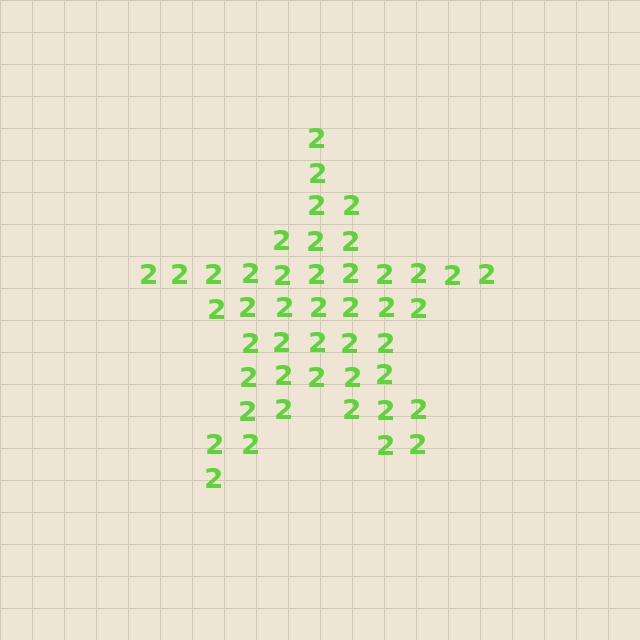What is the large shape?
The large shape is a star.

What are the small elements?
The small elements are digit 2's.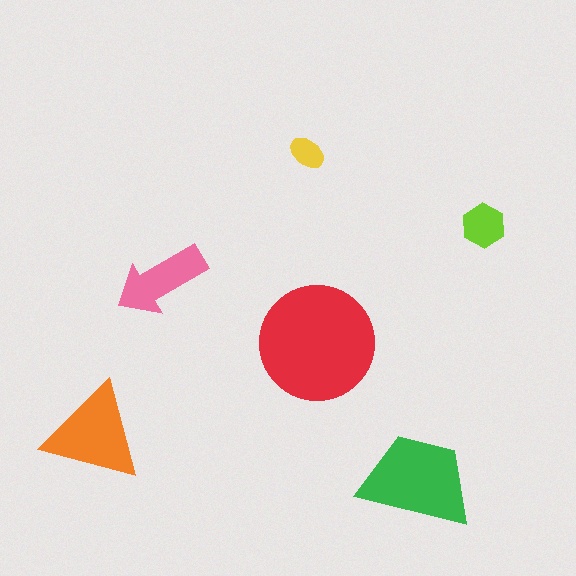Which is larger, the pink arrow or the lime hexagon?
The pink arrow.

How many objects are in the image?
There are 6 objects in the image.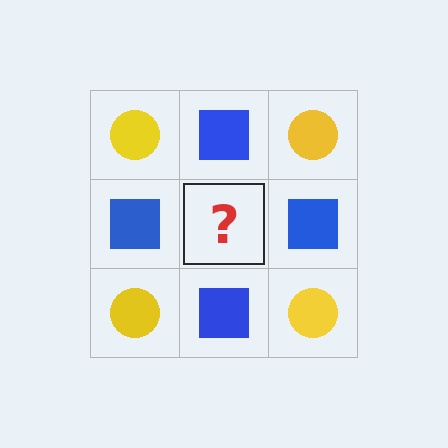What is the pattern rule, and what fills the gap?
The rule is that it alternates yellow circle and blue square in a checkerboard pattern. The gap should be filled with a yellow circle.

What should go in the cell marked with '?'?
The missing cell should contain a yellow circle.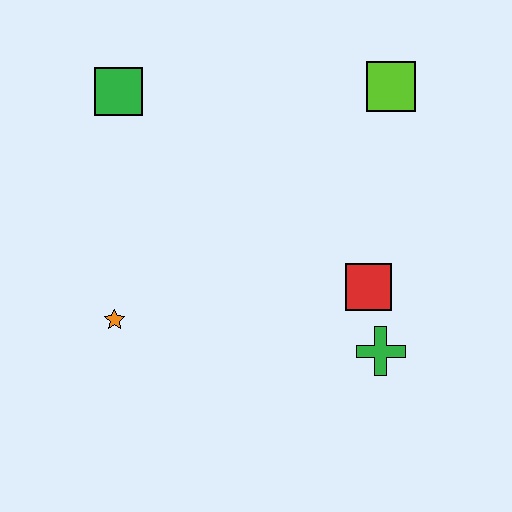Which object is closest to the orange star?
The green square is closest to the orange star.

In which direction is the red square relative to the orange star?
The red square is to the right of the orange star.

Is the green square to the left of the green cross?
Yes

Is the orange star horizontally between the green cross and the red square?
No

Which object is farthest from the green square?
The green cross is farthest from the green square.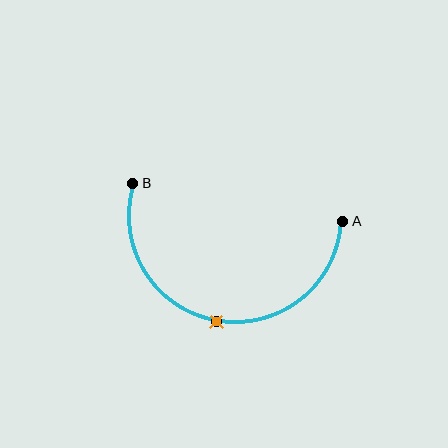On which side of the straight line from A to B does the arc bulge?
The arc bulges below the straight line connecting A and B.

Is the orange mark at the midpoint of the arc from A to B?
Yes. The orange mark lies on the arc at equal arc-length from both A and B — it is the arc midpoint.